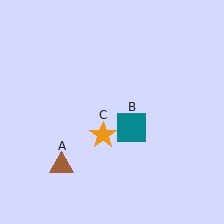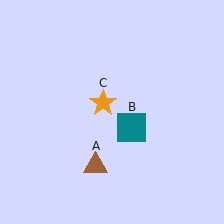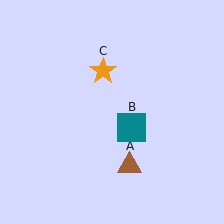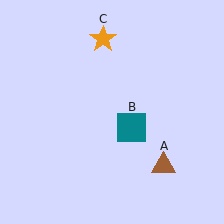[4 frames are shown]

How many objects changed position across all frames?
2 objects changed position: brown triangle (object A), orange star (object C).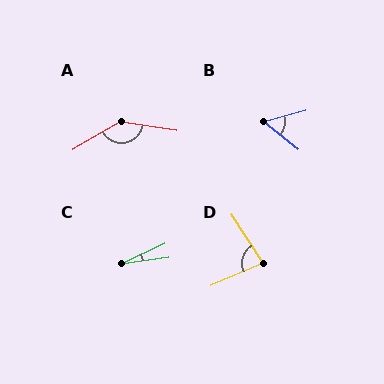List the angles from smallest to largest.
C (18°), B (54°), D (80°), A (141°).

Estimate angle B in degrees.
Approximately 54 degrees.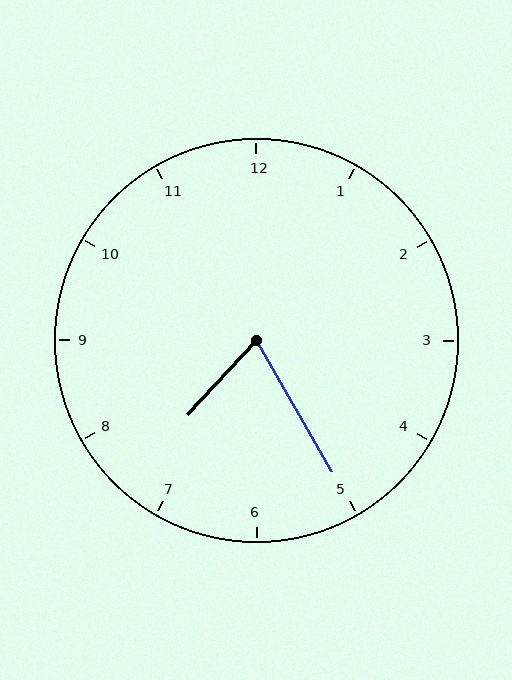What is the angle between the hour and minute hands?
Approximately 72 degrees.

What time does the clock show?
7:25.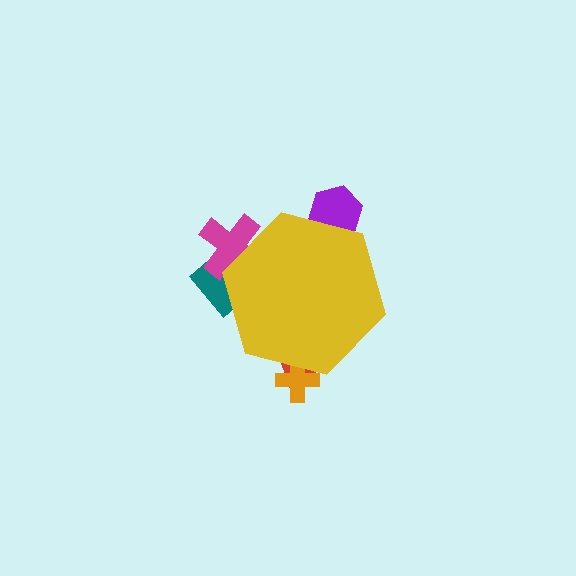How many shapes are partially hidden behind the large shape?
5 shapes are partially hidden.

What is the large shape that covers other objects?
A yellow hexagon.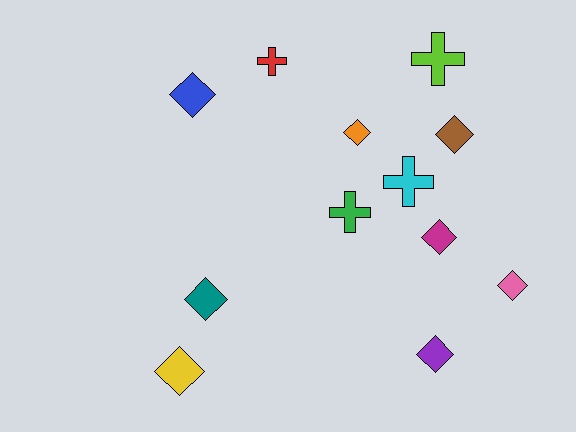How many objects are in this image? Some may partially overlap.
There are 12 objects.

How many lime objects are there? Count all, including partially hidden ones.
There is 1 lime object.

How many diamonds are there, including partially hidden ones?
There are 8 diamonds.